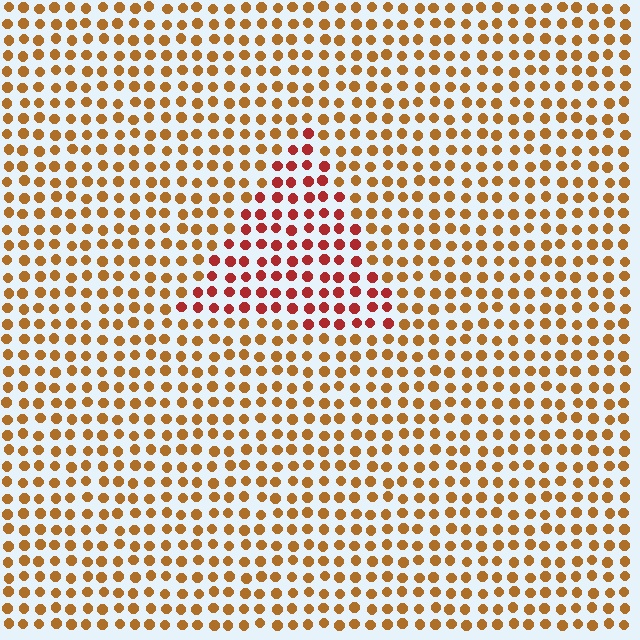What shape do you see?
I see a triangle.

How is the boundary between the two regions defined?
The boundary is defined purely by a slight shift in hue (about 34 degrees). Spacing, size, and orientation are identical on both sides.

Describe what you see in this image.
The image is filled with small brown elements in a uniform arrangement. A triangle-shaped region is visible where the elements are tinted to a slightly different hue, forming a subtle color boundary.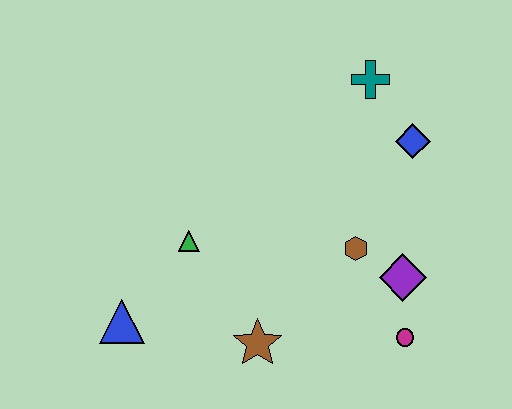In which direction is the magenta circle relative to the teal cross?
The magenta circle is below the teal cross.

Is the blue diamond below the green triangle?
No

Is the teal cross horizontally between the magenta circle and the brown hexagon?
Yes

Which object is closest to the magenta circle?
The purple diamond is closest to the magenta circle.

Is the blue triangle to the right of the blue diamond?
No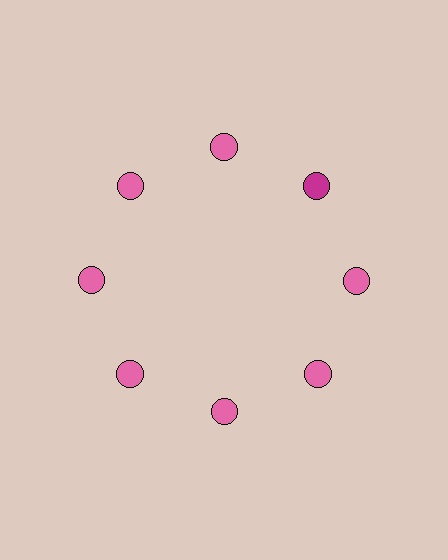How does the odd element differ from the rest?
It has a different color: magenta instead of pink.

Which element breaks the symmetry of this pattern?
The magenta circle at roughly the 2 o'clock position breaks the symmetry. All other shapes are pink circles.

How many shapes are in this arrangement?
There are 8 shapes arranged in a ring pattern.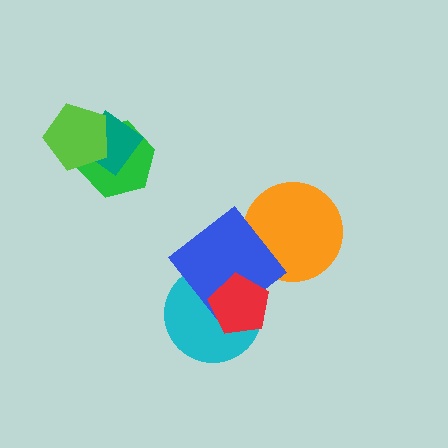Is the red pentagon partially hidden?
No, no other shape covers it.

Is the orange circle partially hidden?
Yes, it is partially covered by another shape.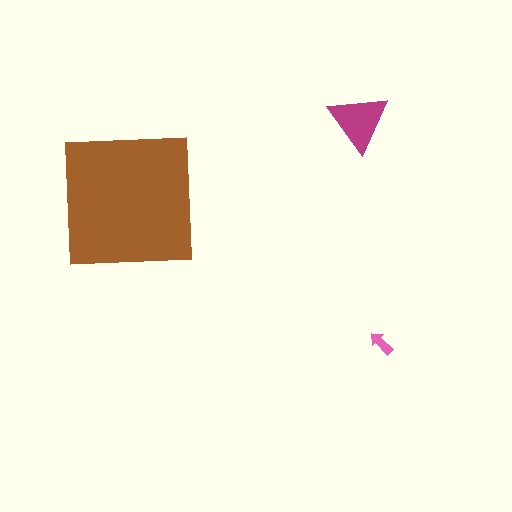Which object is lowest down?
The pink arrow is bottommost.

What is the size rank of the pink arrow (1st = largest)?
3rd.